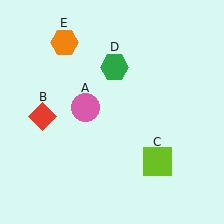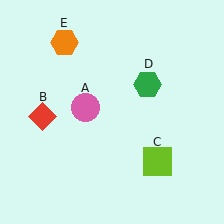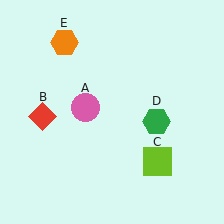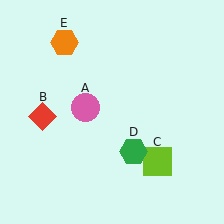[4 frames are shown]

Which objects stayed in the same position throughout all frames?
Pink circle (object A) and red diamond (object B) and lime square (object C) and orange hexagon (object E) remained stationary.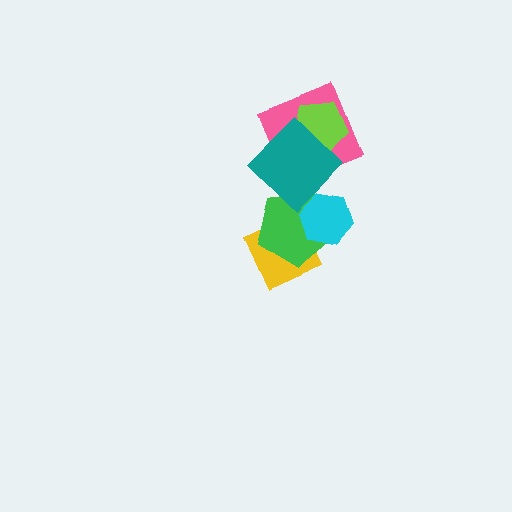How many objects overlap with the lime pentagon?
2 objects overlap with the lime pentagon.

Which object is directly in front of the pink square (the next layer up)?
The lime pentagon is directly in front of the pink square.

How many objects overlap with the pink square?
2 objects overlap with the pink square.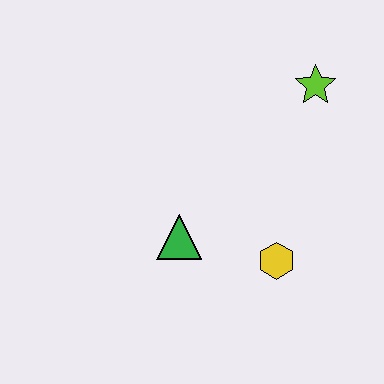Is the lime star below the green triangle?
No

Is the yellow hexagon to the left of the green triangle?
No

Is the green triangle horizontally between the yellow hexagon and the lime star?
No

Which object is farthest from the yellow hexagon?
The lime star is farthest from the yellow hexagon.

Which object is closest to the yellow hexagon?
The green triangle is closest to the yellow hexagon.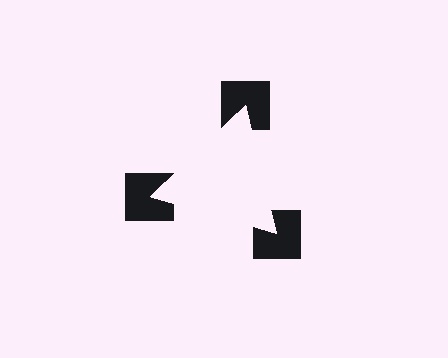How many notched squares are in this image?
There are 3 — one at each vertex of the illusory triangle.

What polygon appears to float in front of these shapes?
An illusory triangle — its edges are inferred from the aligned wedge cuts in the notched squares, not physically drawn.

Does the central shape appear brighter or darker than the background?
It typically appears slightly brighter than the background, even though no actual brightness change is drawn.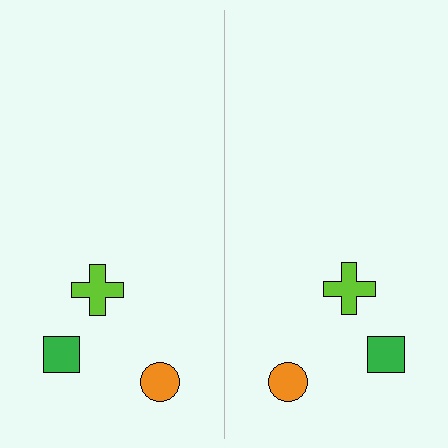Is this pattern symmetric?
Yes, this pattern has bilateral (reflection) symmetry.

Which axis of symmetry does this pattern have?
The pattern has a vertical axis of symmetry running through the center of the image.